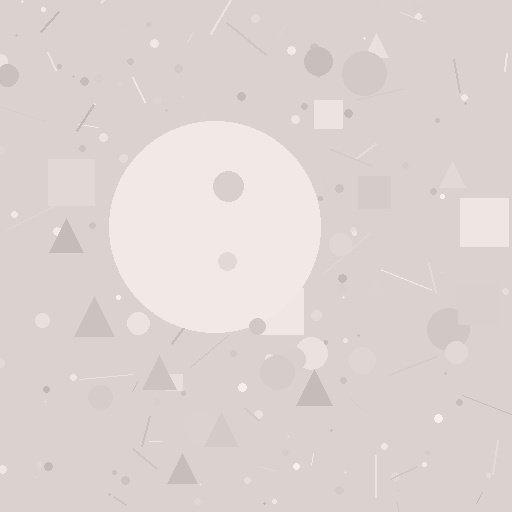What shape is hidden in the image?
A circle is hidden in the image.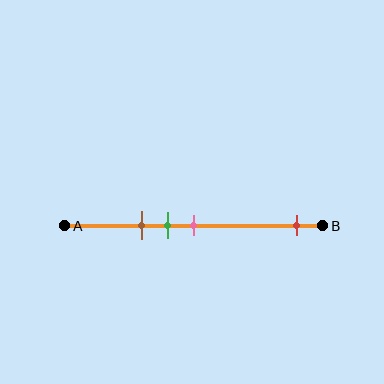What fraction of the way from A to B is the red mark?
The red mark is approximately 90% (0.9) of the way from A to B.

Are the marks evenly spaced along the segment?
No, the marks are not evenly spaced.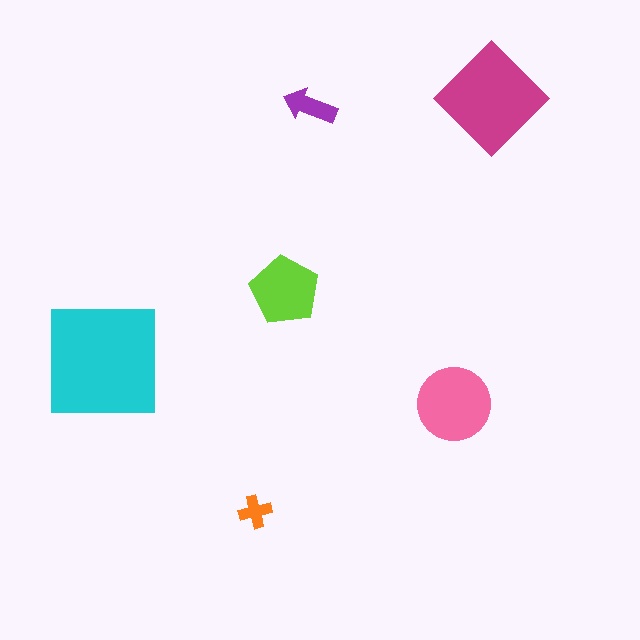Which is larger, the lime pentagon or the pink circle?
The pink circle.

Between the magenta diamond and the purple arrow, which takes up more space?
The magenta diamond.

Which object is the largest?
The cyan square.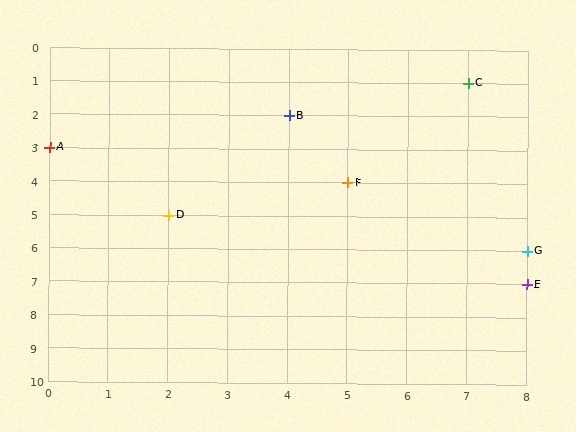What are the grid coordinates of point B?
Point B is at grid coordinates (4, 2).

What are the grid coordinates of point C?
Point C is at grid coordinates (7, 1).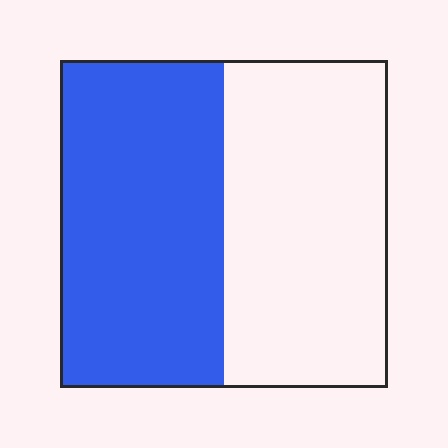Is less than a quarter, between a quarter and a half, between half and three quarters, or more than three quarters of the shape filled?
Between half and three quarters.